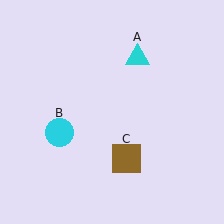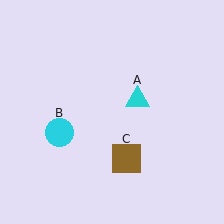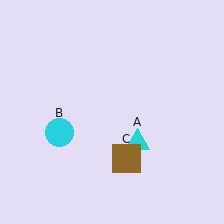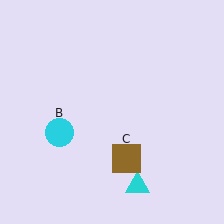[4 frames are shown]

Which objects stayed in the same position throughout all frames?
Cyan circle (object B) and brown square (object C) remained stationary.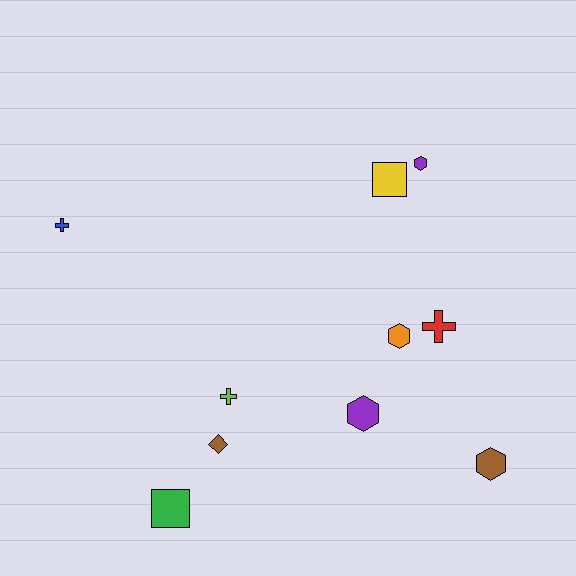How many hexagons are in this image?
There are 4 hexagons.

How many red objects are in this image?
There is 1 red object.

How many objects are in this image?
There are 10 objects.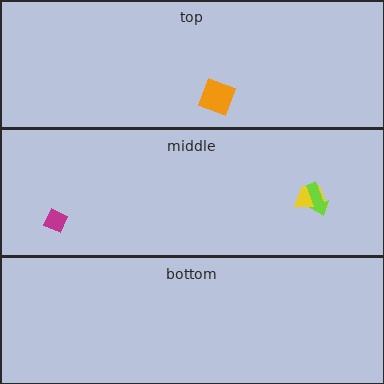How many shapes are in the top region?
1.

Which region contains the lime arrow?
The middle region.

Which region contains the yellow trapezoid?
The middle region.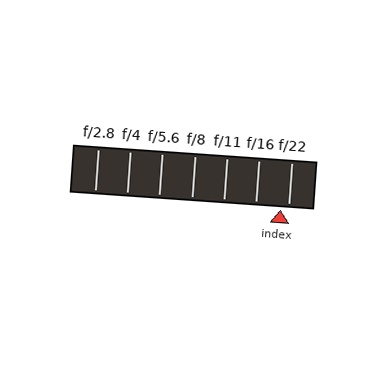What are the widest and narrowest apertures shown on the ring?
The widest aperture shown is f/2.8 and the narrowest is f/22.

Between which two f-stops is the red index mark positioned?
The index mark is between f/16 and f/22.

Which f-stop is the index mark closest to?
The index mark is closest to f/22.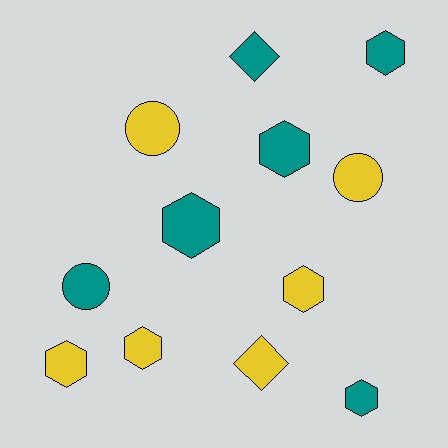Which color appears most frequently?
Teal, with 6 objects.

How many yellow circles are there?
There are 2 yellow circles.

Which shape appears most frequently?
Hexagon, with 7 objects.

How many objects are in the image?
There are 12 objects.